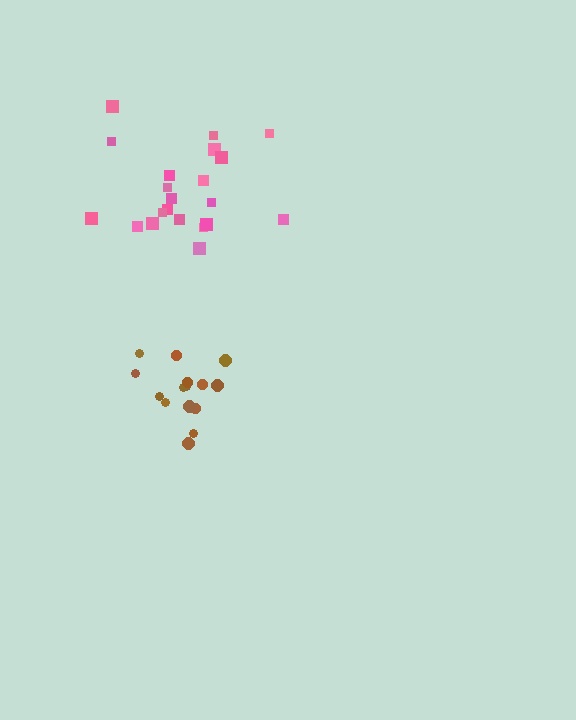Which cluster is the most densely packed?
Brown.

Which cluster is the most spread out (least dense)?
Pink.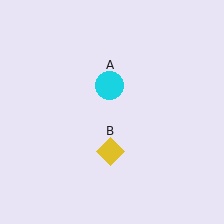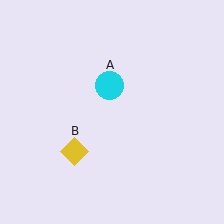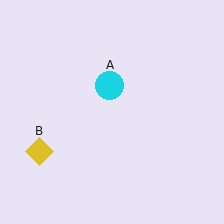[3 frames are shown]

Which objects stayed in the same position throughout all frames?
Cyan circle (object A) remained stationary.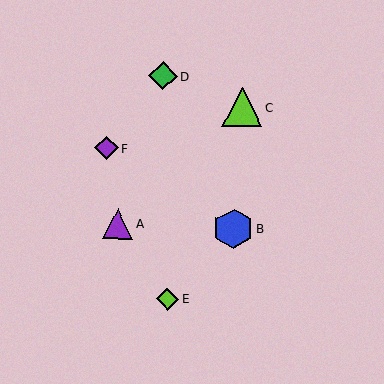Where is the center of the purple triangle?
The center of the purple triangle is at (118, 224).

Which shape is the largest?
The blue hexagon (labeled B) is the largest.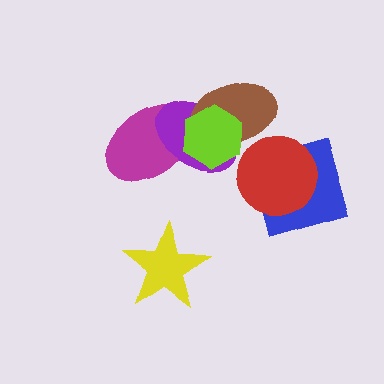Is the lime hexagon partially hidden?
No, no other shape covers it.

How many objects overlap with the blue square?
1 object overlaps with the blue square.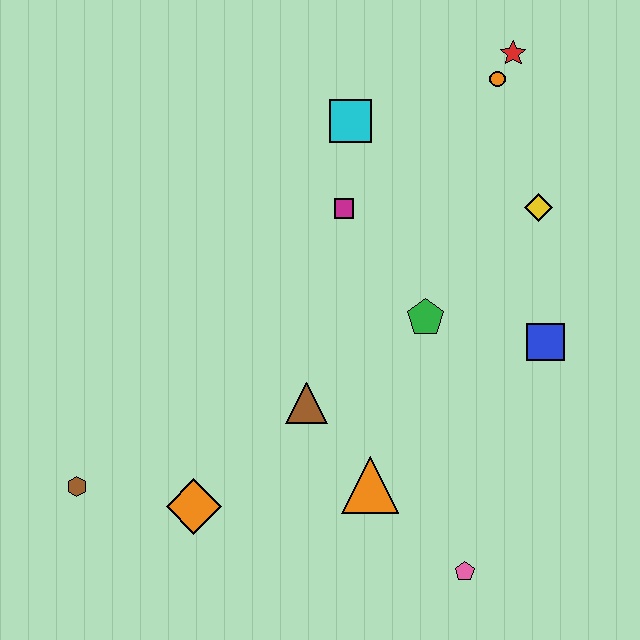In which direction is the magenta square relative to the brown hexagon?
The magenta square is above the brown hexagon.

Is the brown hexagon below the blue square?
Yes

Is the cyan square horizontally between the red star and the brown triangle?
Yes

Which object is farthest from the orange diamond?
The red star is farthest from the orange diamond.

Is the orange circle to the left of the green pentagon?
No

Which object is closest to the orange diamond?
The brown hexagon is closest to the orange diamond.